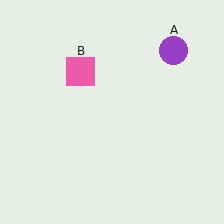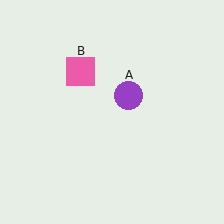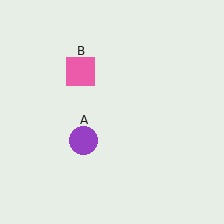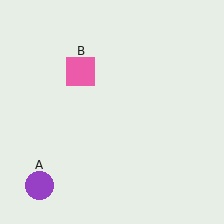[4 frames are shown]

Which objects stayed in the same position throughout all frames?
Pink square (object B) remained stationary.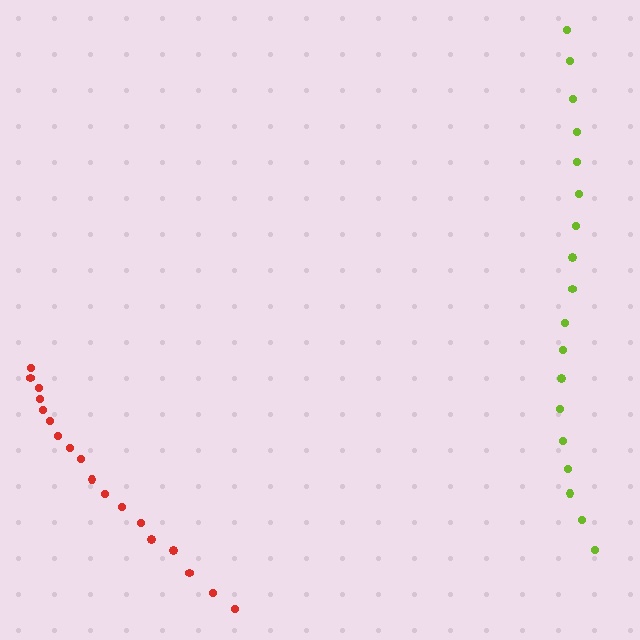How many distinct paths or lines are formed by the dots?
There are 2 distinct paths.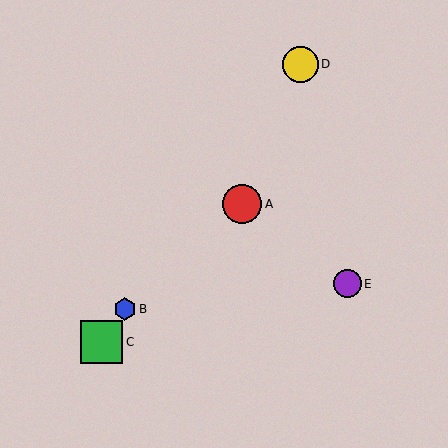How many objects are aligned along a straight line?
3 objects (B, C, D) are aligned along a straight line.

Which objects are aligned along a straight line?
Objects B, C, D are aligned along a straight line.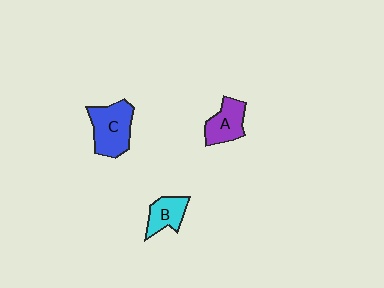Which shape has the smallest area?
Shape B (cyan).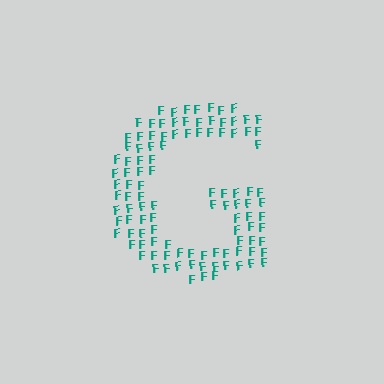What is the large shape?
The large shape is the letter G.